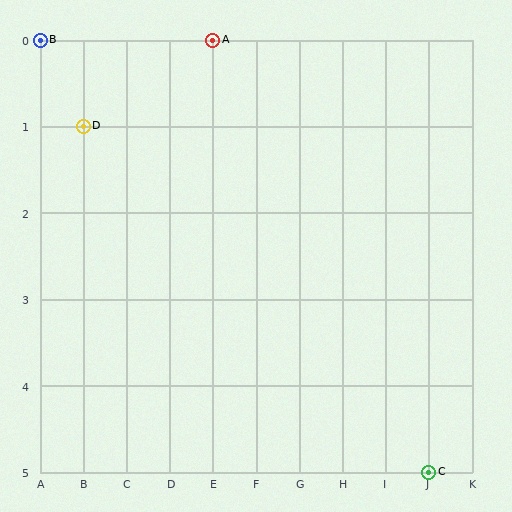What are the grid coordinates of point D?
Point D is at grid coordinates (B, 1).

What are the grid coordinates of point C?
Point C is at grid coordinates (J, 5).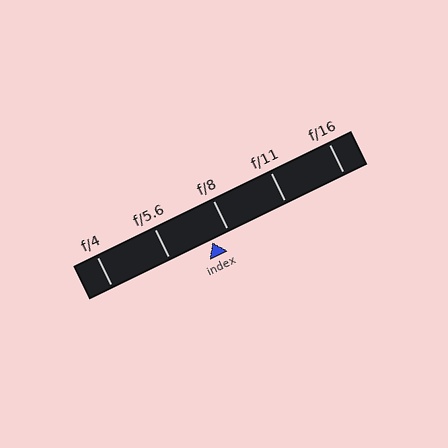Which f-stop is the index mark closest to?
The index mark is closest to f/8.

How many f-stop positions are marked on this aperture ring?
There are 5 f-stop positions marked.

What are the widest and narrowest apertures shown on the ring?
The widest aperture shown is f/4 and the narrowest is f/16.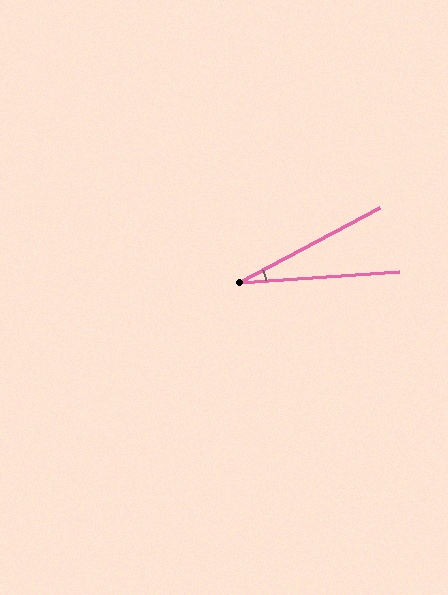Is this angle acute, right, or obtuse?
It is acute.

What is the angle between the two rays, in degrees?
Approximately 24 degrees.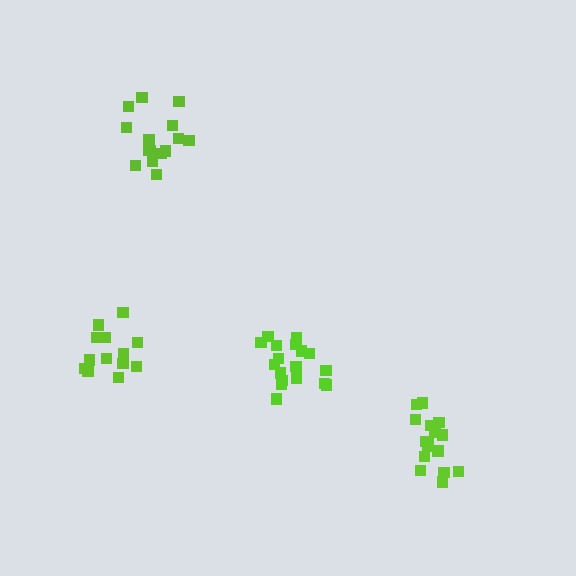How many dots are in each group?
Group 1: 13 dots, Group 2: 18 dots, Group 3: 15 dots, Group 4: 17 dots (63 total).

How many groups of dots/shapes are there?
There are 4 groups.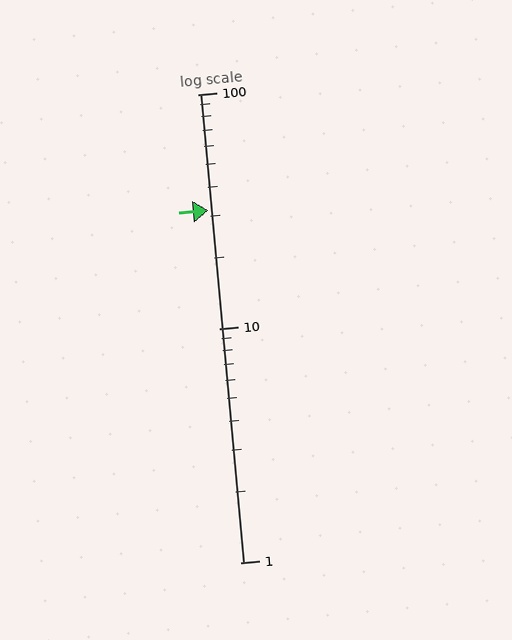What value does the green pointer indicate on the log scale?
The pointer indicates approximately 32.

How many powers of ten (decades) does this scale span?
The scale spans 2 decades, from 1 to 100.